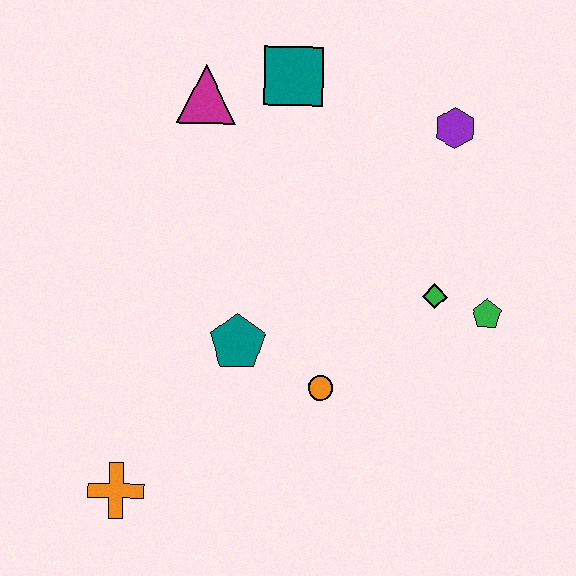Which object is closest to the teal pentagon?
The orange circle is closest to the teal pentagon.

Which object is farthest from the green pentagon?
The orange cross is farthest from the green pentagon.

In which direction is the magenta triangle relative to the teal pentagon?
The magenta triangle is above the teal pentagon.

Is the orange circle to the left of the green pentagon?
Yes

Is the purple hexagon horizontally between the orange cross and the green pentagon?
Yes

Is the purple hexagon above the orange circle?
Yes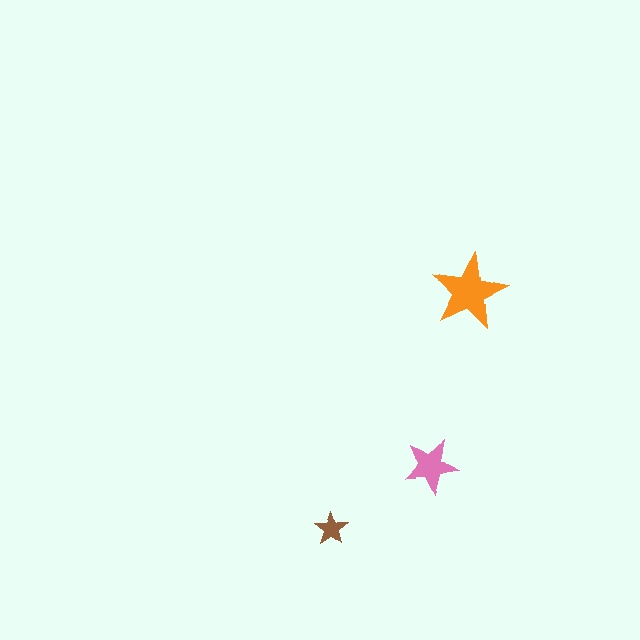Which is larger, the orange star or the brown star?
The orange one.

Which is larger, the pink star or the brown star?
The pink one.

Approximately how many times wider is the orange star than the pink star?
About 1.5 times wider.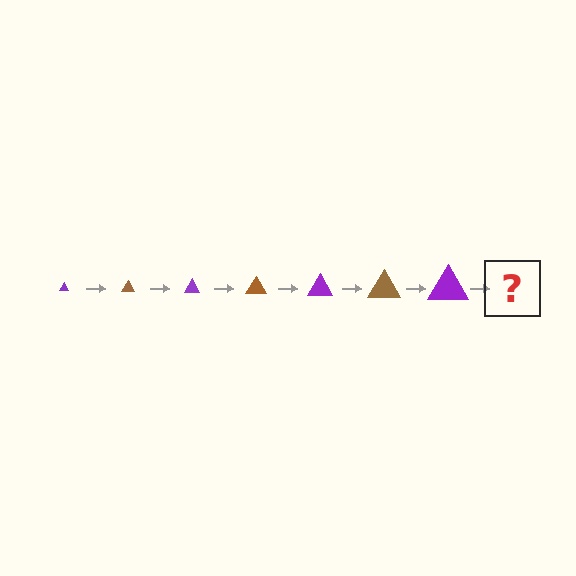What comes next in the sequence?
The next element should be a brown triangle, larger than the previous one.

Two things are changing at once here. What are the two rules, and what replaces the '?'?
The two rules are that the triangle grows larger each step and the color cycles through purple and brown. The '?' should be a brown triangle, larger than the previous one.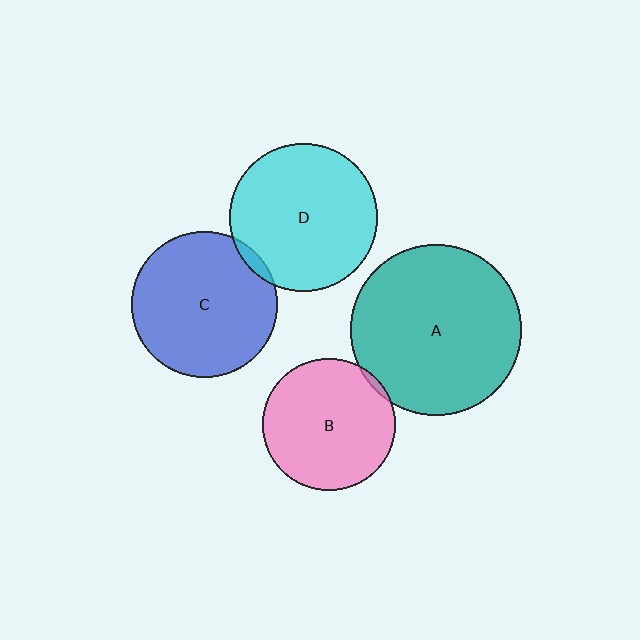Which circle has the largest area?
Circle A (teal).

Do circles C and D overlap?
Yes.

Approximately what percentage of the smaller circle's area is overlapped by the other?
Approximately 5%.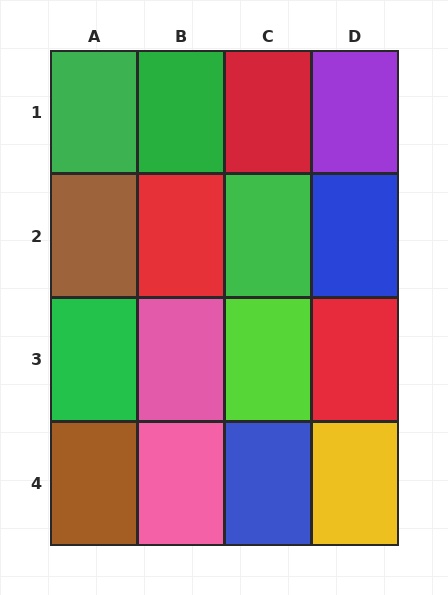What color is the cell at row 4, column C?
Blue.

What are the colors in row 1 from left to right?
Green, green, red, purple.